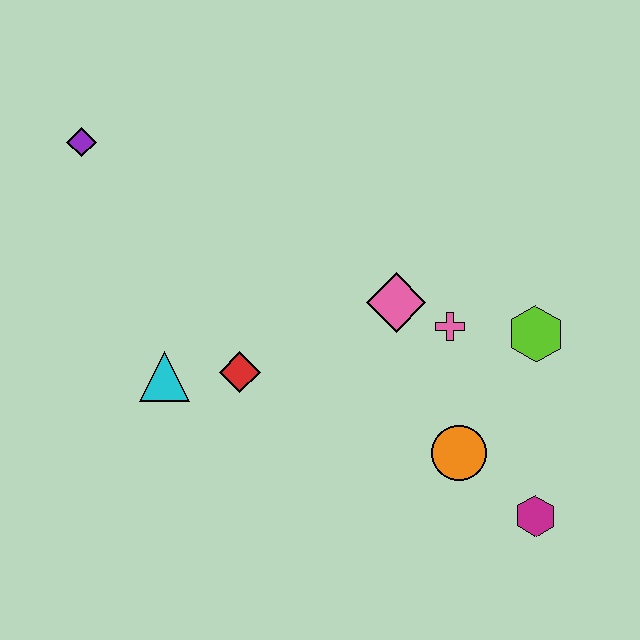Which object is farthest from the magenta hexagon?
The purple diamond is farthest from the magenta hexagon.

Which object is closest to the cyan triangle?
The red diamond is closest to the cyan triangle.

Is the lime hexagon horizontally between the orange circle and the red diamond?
No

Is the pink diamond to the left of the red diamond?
No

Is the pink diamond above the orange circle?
Yes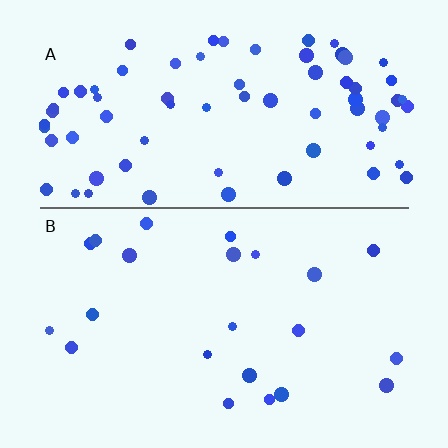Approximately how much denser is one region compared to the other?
Approximately 3.3× — region A over region B.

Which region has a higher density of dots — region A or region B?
A (the top).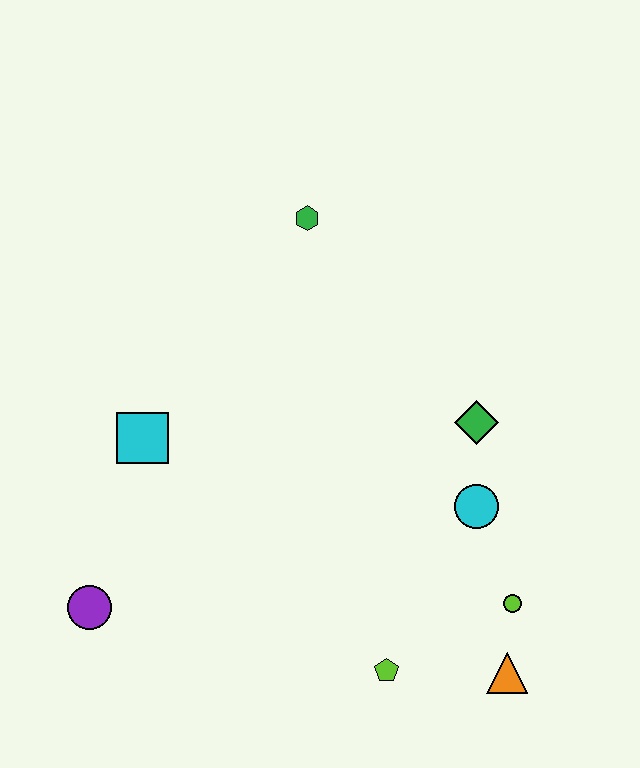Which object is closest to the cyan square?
The purple circle is closest to the cyan square.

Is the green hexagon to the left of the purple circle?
No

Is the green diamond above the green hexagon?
No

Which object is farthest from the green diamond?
The purple circle is farthest from the green diamond.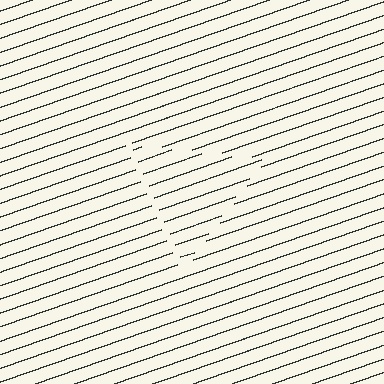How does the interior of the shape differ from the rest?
The interior of the shape contains the same grating, shifted by half a period — the contour is defined by the phase discontinuity where line-ends from the inner and outer gratings abut.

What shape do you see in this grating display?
An illusory triangle. The interior of the shape contains the same grating, shifted by half a period — the contour is defined by the phase discontinuity where line-ends from the inner and outer gratings abut.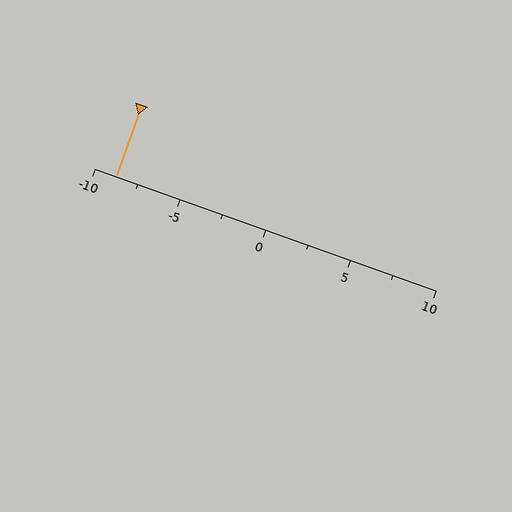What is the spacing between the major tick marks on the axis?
The major ticks are spaced 5 apart.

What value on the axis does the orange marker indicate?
The marker indicates approximately -8.8.